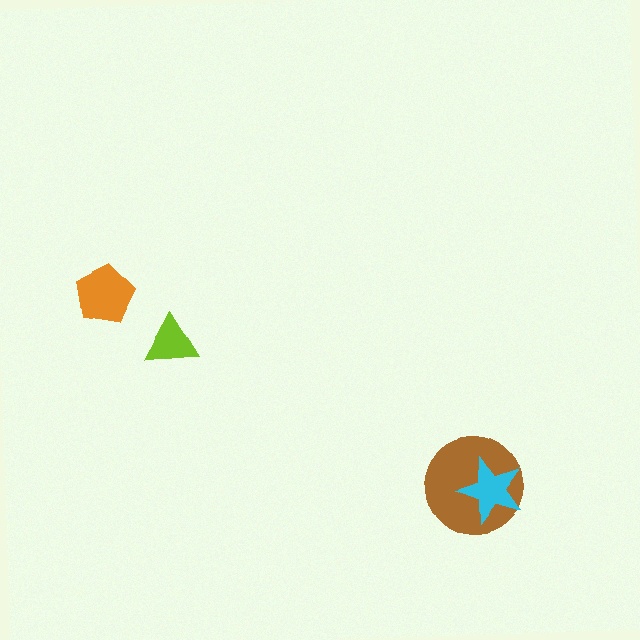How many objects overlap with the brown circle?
1 object overlaps with the brown circle.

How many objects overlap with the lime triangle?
0 objects overlap with the lime triangle.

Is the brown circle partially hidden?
Yes, it is partially covered by another shape.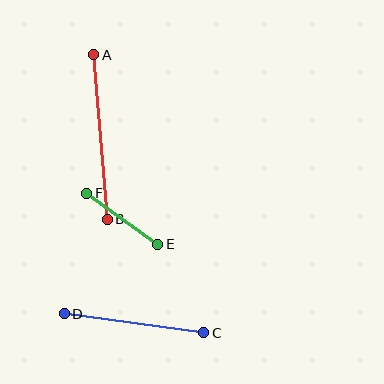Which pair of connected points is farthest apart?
Points A and B are farthest apart.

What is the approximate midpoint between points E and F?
The midpoint is at approximately (122, 219) pixels.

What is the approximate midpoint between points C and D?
The midpoint is at approximately (134, 323) pixels.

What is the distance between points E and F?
The distance is approximately 87 pixels.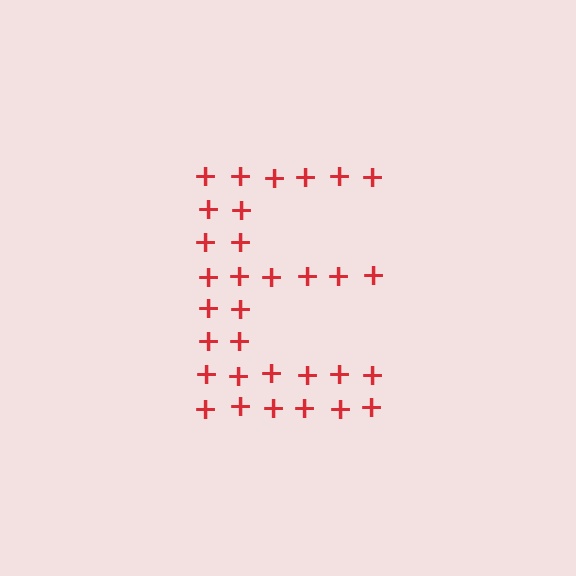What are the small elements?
The small elements are plus signs.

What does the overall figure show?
The overall figure shows the letter E.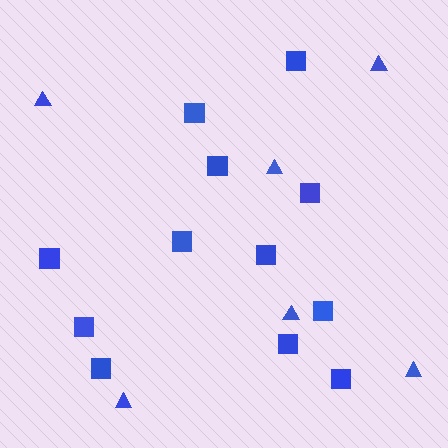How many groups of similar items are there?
There are 2 groups: one group of triangles (6) and one group of squares (12).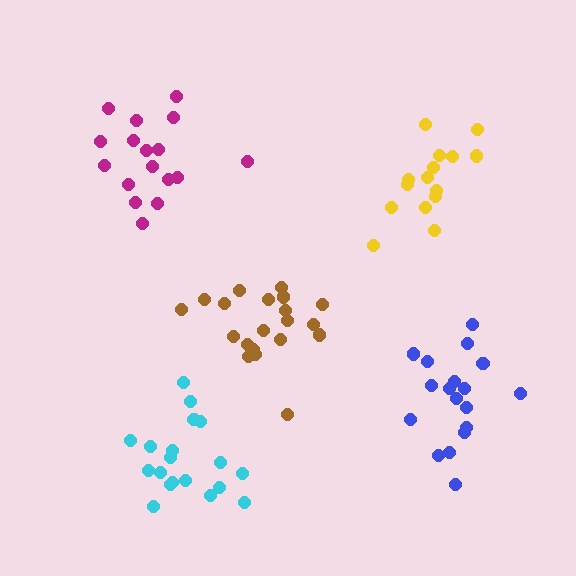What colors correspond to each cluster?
The clusters are colored: brown, magenta, blue, cyan, yellow.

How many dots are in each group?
Group 1: 21 dots, Group 2: 17 dots, Group 3: 18 dots, Group 4: 19 dots, Group 5: 15 dots (90 total).